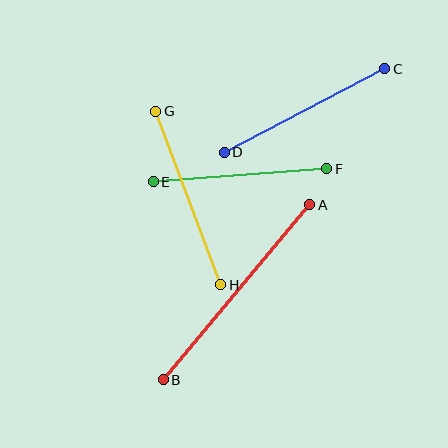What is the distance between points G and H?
The distance is approximately 185 pixels.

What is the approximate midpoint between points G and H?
The midpoint is at approximately (188, 198) pixels.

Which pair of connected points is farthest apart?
Points A and B are farthest apart.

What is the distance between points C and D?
The distance is approximately 181 pixels.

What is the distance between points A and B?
The distance is approximately 228 pixels.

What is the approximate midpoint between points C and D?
The midpoint is at approximately (305, 111) pixels.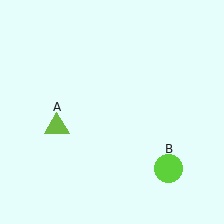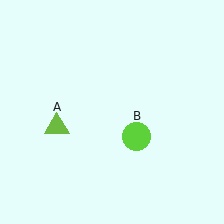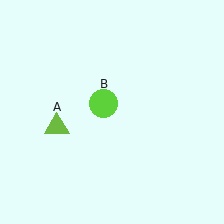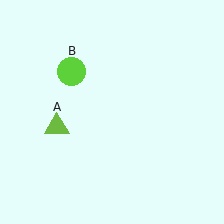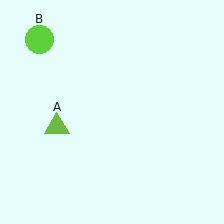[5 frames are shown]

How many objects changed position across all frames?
1 object changed position: lime circle (object B).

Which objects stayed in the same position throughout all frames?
Lime triangle (object A) remained stationary.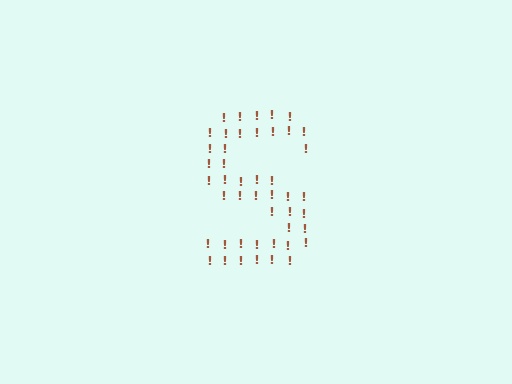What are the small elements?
The small elements are exclamation marks.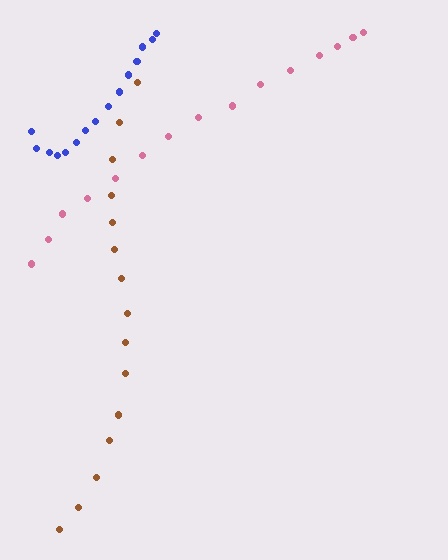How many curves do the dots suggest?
There are 3 distinct paths.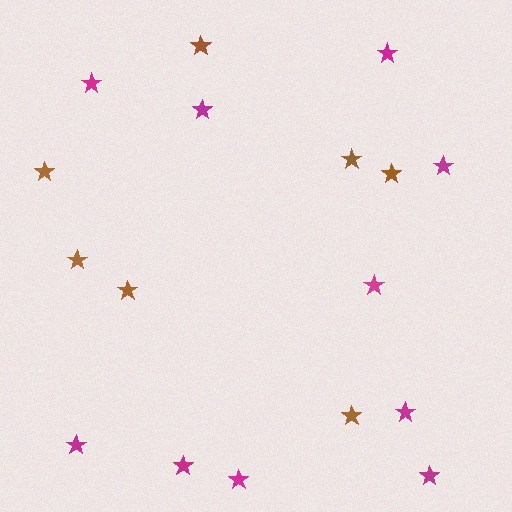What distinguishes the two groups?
There are 2 groups: one group of brown stars (7) and one group of magenta stars (10).